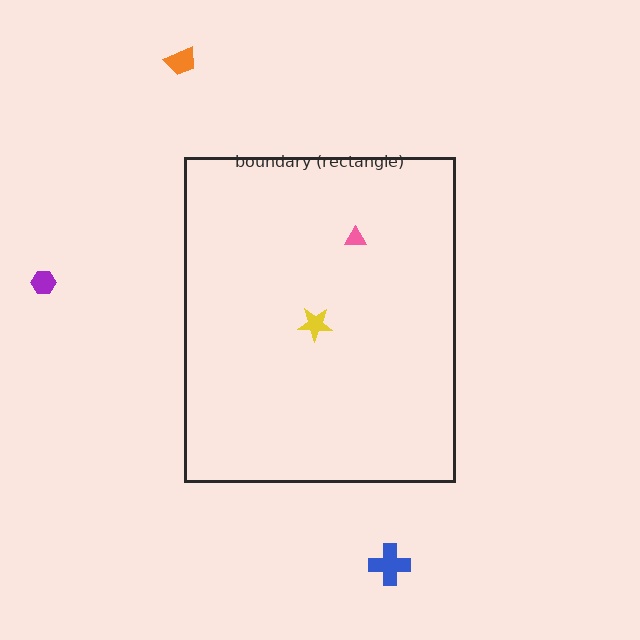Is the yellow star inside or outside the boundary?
Inside.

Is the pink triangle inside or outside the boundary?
Inside.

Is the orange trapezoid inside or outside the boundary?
Outside.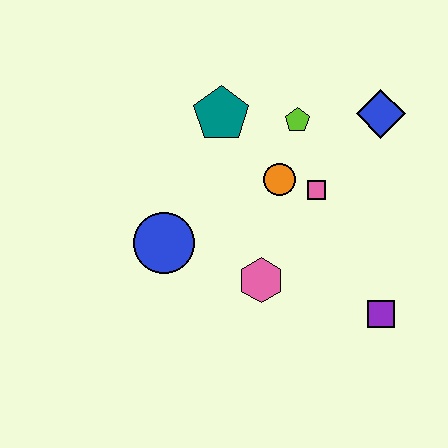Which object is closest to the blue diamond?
The lime pentagon is closest to the blue diamond.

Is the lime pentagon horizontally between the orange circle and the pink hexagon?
No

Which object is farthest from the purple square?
The teal pentagon is farthest from the purple square.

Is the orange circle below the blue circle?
No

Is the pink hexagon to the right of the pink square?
No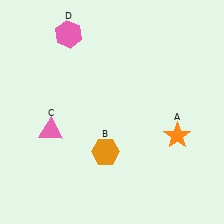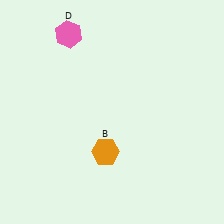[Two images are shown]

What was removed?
The orange star (A), the pink triangle (C) were removed in Image 2.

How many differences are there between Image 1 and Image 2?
There are 2 differences between the two images.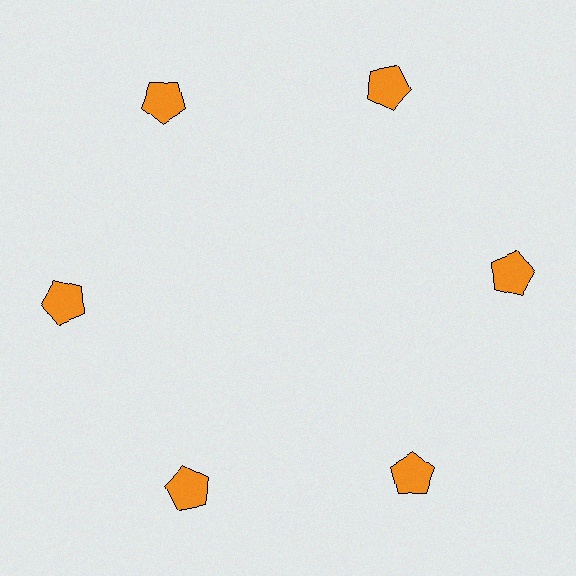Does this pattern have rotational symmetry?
Yes, this pattern has 6-fold rotational symmetry. It looks the same after rotating 60 degrees around the center.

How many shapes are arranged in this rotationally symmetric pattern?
There are 6 shapes, arranged in 6 groups of 1.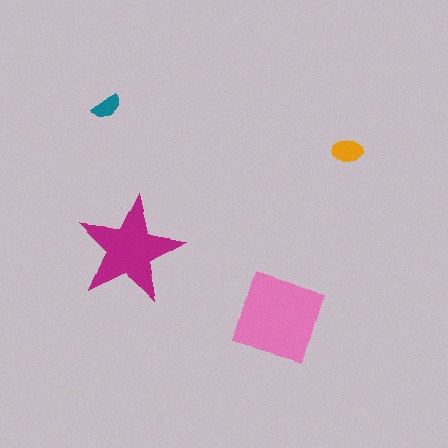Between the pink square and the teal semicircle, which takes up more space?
The pink square.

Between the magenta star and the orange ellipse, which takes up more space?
The magenta star.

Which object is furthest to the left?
The teal semicircle is leftmost.